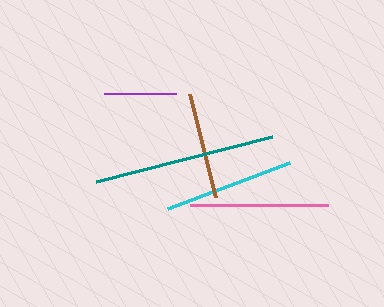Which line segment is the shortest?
The purple line is the shortest at approximately 72 pixels.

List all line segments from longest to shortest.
From longest to shortest: teal, pink, cyan, brown, purple.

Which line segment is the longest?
The teal line is the longest at approximately 181 pixels.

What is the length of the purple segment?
The purple segment is approximately 72 pixels long.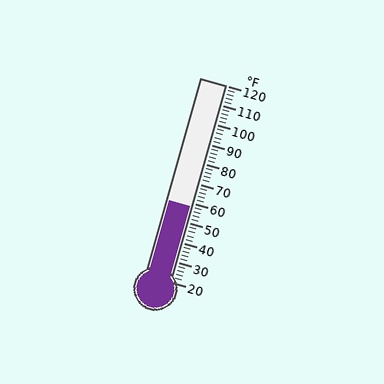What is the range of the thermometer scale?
The thermometer scale ranges from 20°F to 120°F.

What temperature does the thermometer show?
The thermometer shows approximately 58°F.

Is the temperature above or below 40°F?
The temperature is above 40°F.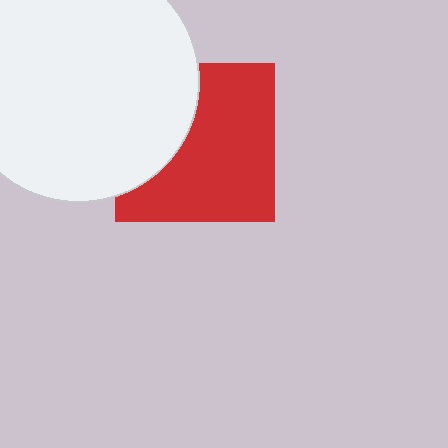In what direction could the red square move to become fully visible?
The red square could move right. That would shift it out from behind the white circle entirely.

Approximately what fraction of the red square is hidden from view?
Roughly 34% of the red square is hidden behind the white circle.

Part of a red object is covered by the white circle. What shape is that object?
It is a square.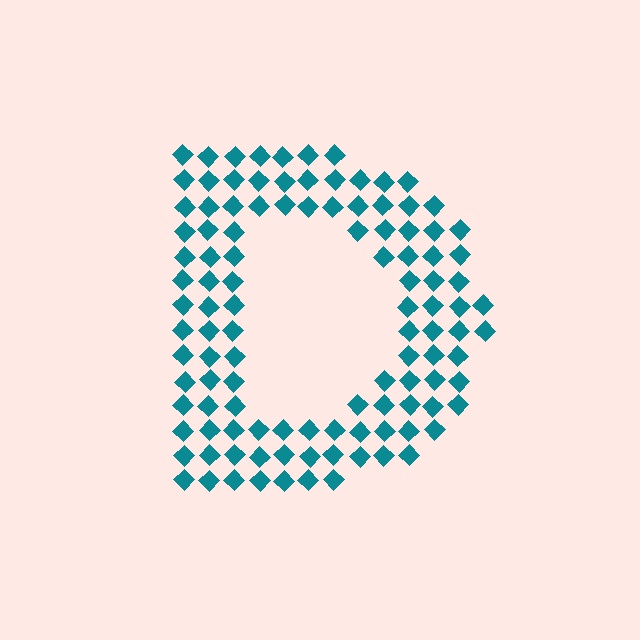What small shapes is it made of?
It is made of small diamonds.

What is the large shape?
The large shape is the letter D.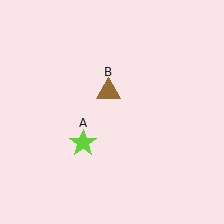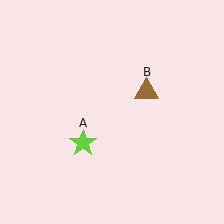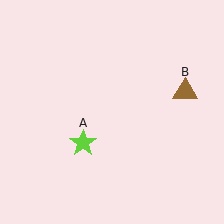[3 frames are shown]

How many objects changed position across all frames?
1 object changed position: brown triangle (object B).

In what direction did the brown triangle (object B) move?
The brown triangle (object B) moved right.